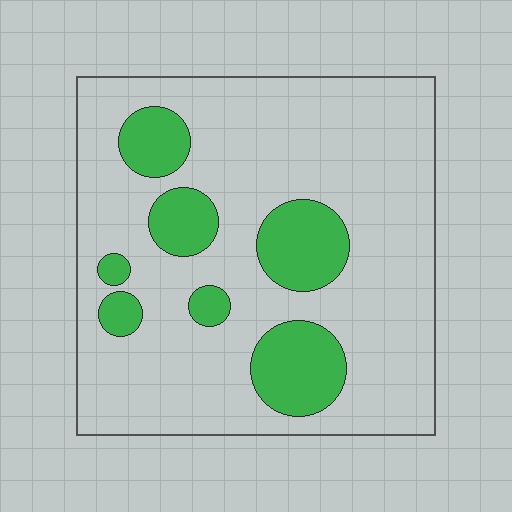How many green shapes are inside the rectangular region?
7.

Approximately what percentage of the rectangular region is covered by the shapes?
Approximately 20%.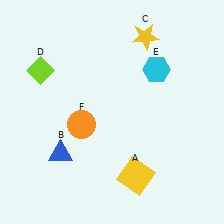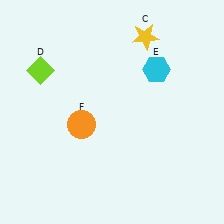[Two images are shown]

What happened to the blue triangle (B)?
The blue triangle (B) was removed in Image 2. It was in the bottom-left area of Image 1.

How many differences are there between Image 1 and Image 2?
There are 2 differences between the two images.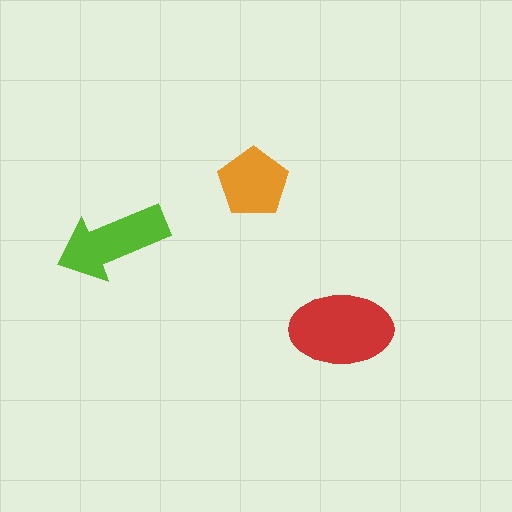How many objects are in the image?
There are 3 objects in the image.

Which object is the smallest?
The orange pentagon.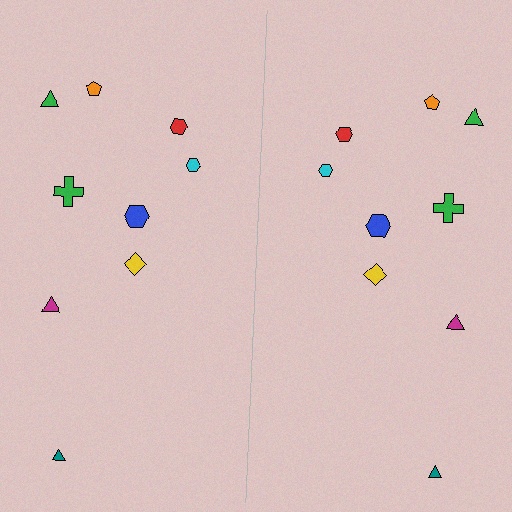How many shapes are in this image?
There are 18 shapes in this image.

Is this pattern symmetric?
Yes, this pattern has bilateral (reflection) symmetry.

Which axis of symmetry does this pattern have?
The pattern has a vertical axis of symmetry running through the center of the image.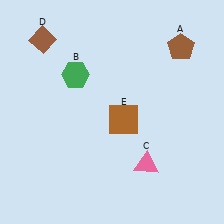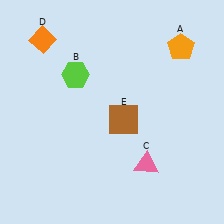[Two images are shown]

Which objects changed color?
A changed from brown to orange. B changed from green to lime. D changed from brown to orange.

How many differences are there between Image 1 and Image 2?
There are 3 differences between the two images.